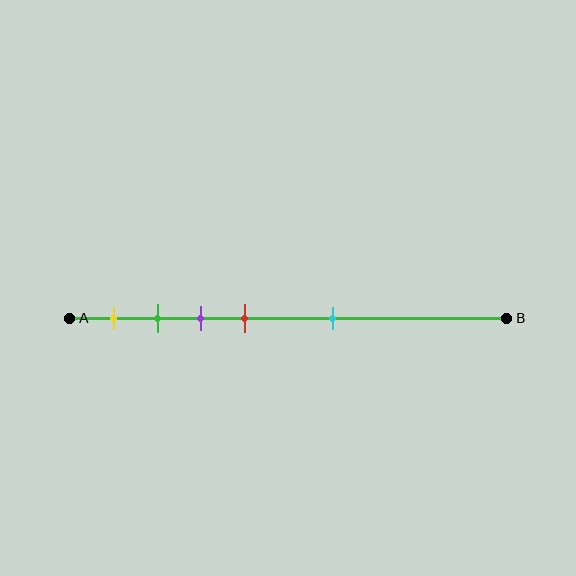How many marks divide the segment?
There are 5 marks dividing the segment.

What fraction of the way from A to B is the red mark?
The red mark is approximately 40% (0.4) of the way from A to B.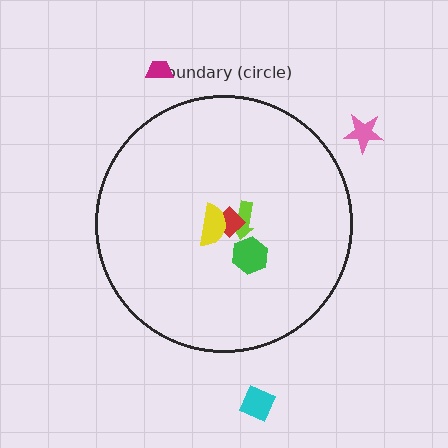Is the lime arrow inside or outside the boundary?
Inside.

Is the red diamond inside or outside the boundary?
Inside.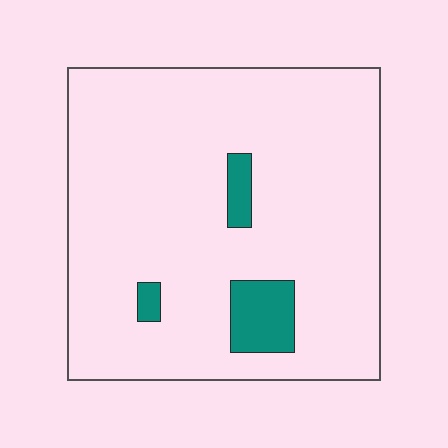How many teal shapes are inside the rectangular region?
3.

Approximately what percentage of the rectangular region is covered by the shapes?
Approximately 10%.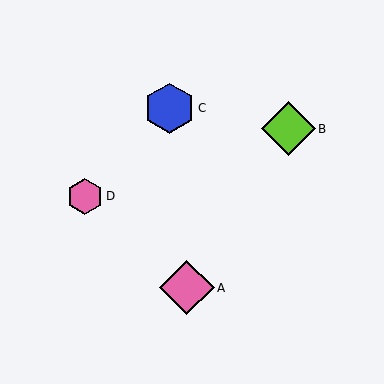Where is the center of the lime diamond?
The center of the lime diamond is at (288, 129).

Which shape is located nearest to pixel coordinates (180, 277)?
The pink diamond (labeled A) at (187, 288) is nearest to that location.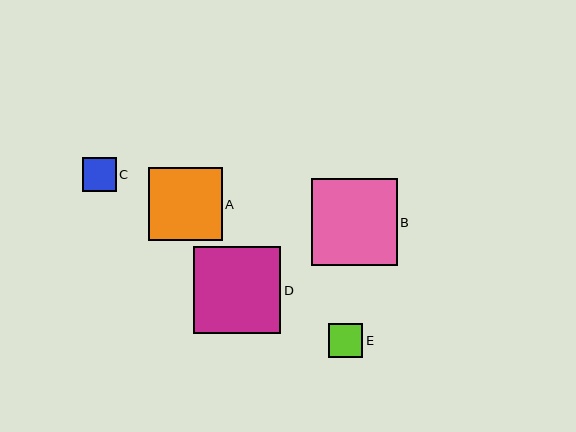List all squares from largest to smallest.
From largest to smallest: D, B, A, E, C.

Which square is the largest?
Square D is the largest with a size of approximately 87 pixels.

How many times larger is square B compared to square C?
Square B is approximately 2.5 times the size of square C.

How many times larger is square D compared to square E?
Square D is approximately 2.5 times the size of square E.